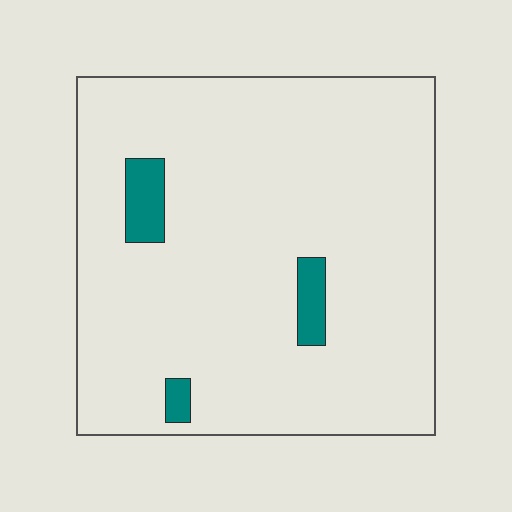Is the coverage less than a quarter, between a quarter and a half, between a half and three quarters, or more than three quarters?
Less than a quarter.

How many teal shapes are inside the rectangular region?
3.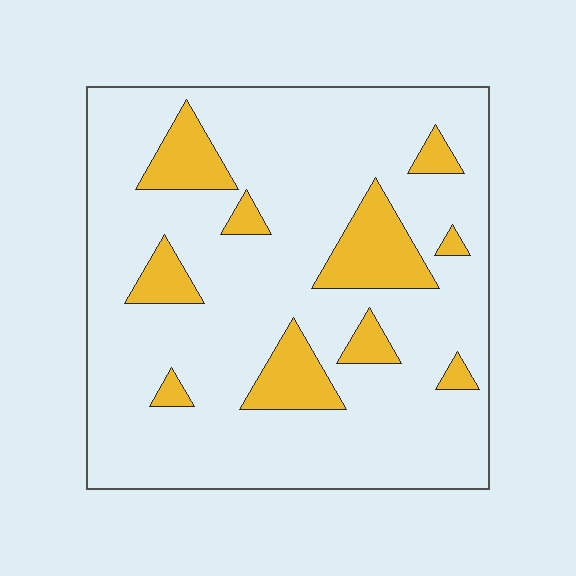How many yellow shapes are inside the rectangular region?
10.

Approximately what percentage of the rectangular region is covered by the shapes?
Approximately 15%.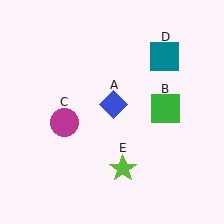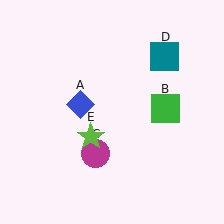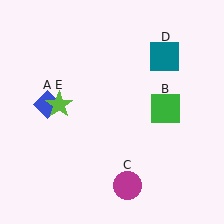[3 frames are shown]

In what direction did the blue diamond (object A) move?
The blue diamond (object A) moved left.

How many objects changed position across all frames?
3 objects changed position: blue diamond (object A), magenta circle (object C), lime star (object E).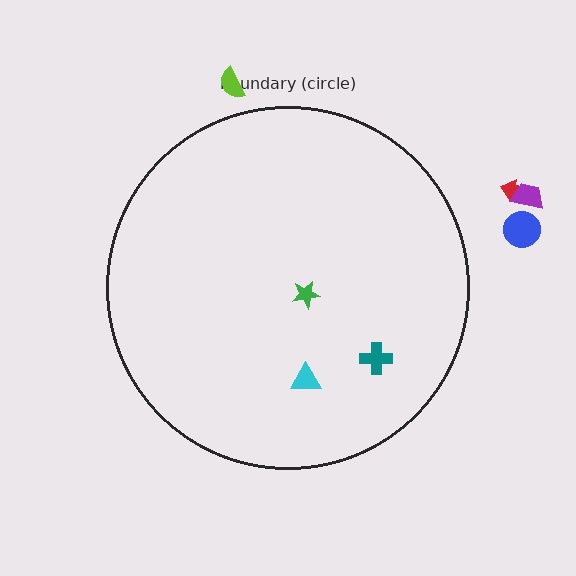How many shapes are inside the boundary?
3 inside, 4 outside.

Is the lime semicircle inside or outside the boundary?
Outside.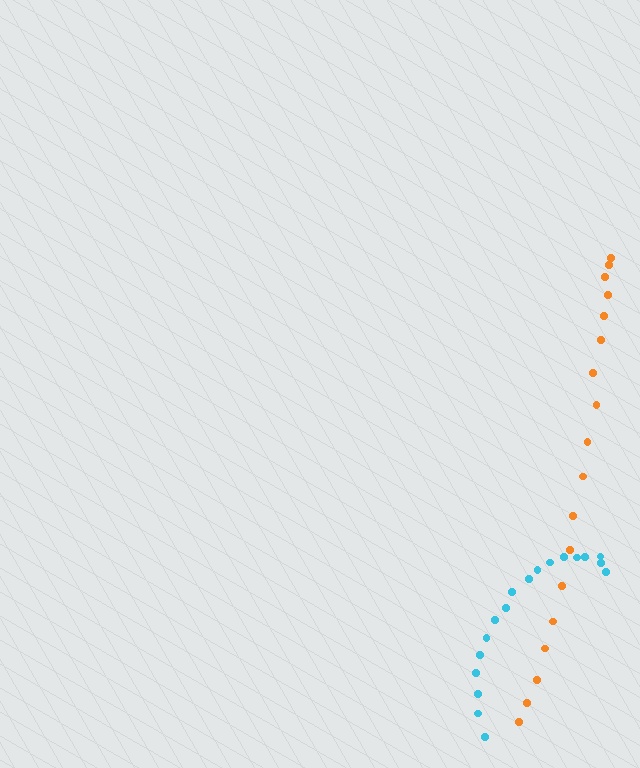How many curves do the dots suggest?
There are 2 distinct paths.